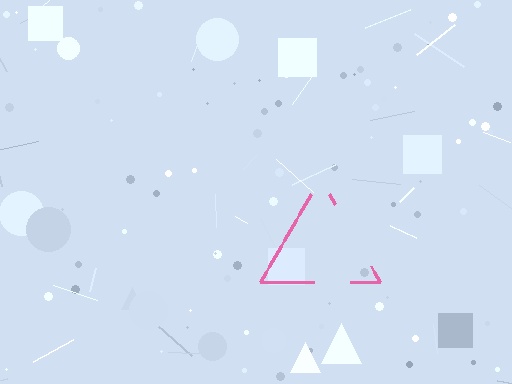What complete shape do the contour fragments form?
The contour fragments form a triangle.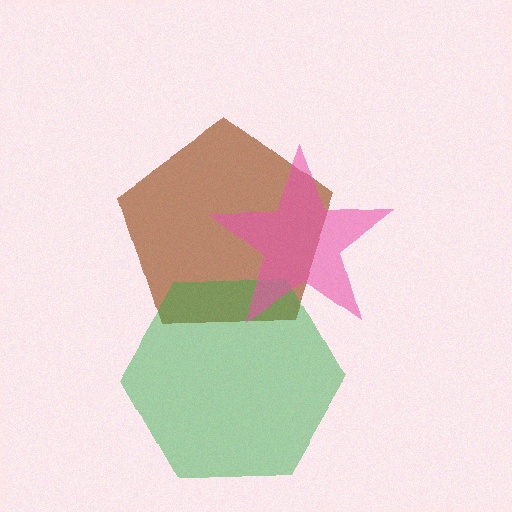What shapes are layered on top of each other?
The layered shapes are: a brown pentagon, a green hexagon, a pink star.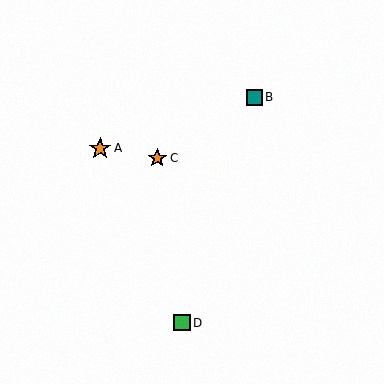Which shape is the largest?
The orange star (labeled A) is the largest.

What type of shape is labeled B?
Shape B is a teal square.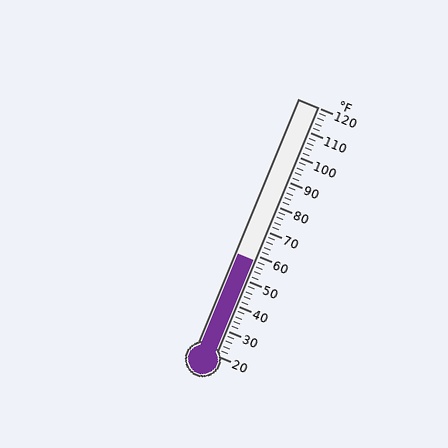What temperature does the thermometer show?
The thermometer shows approximately 58°F.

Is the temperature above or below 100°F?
The temperature is below 100°F.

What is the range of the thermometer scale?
The thermometer scale ranges from 20°F to 120°F.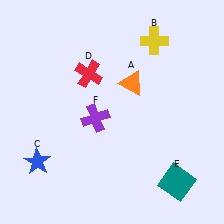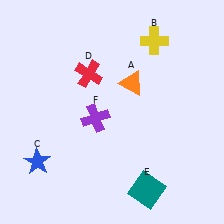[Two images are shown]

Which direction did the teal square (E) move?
The teal square (E) moved left.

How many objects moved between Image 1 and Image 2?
1 object moved between the two images.